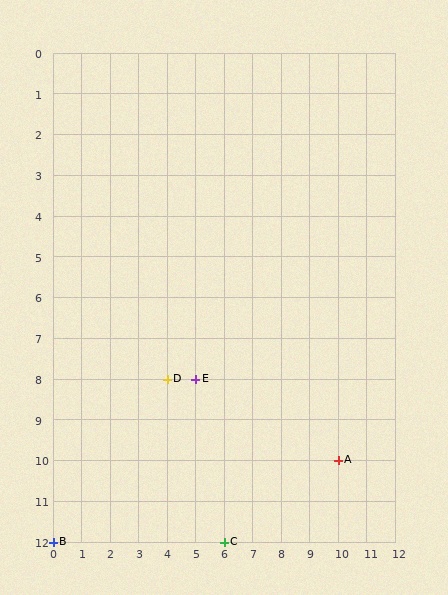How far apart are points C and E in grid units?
Points C and E are 1 column and 4 rows apart (about 4.1 grid units diagonally).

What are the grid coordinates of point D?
Point D is at grid coordinates (4, 8).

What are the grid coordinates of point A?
Point A is at grid coordinates (10, 10).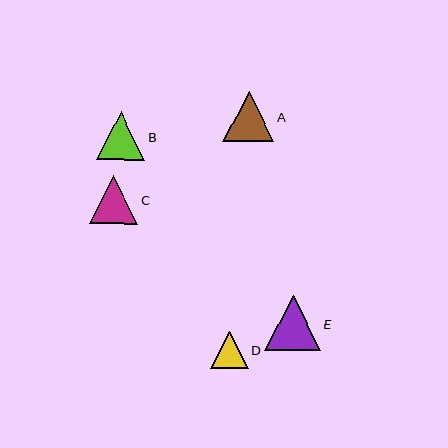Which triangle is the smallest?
Triangle D is the smallest with a size of approximately 38 pixels.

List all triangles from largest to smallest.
From largest to smallest: E, A, C, B, D.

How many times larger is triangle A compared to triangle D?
Triangle A is approximately 1.3 times the size of triangle D.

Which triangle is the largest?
Triangle E is the largest with a size of approximately 55 pixels.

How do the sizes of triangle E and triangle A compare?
Triangle E and triangle A are approximately the same size.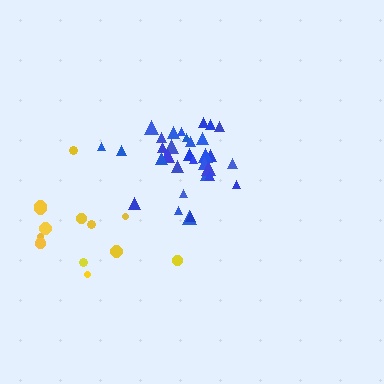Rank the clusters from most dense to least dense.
blue, yellow.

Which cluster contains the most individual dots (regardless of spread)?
Blue (32).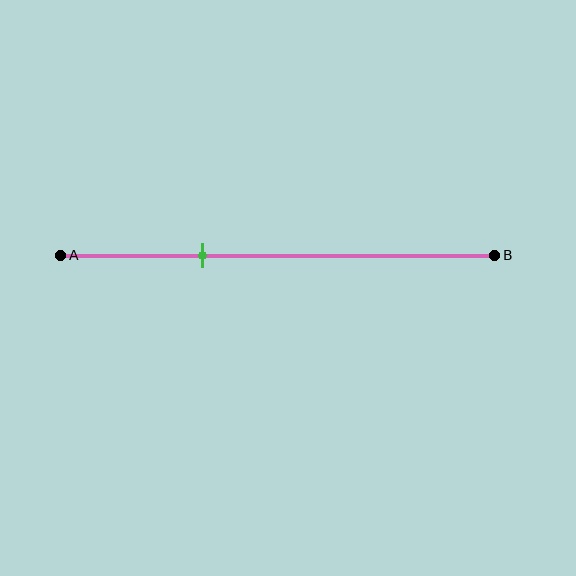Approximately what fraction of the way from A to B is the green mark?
The green mark is approximately 35% of the way from A to B.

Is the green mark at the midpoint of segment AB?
No, the mark is at about 35% from A, not at the 50% midpoint.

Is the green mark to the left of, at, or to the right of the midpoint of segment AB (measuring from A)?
The green mark is to the left of the midpoint of segment AB.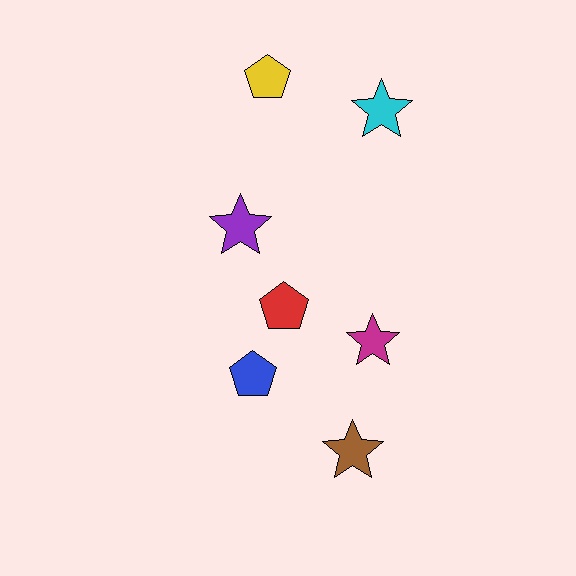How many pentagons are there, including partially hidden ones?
There are 3 pentagons.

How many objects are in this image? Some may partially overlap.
There are 7 objects.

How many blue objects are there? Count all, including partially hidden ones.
There is 1 blue object.